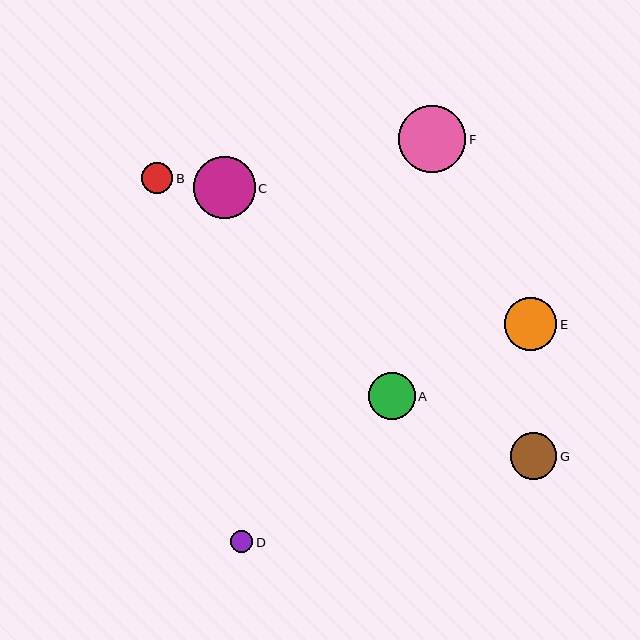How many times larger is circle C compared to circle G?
Circle C is approximately 1.3 times the size of circle G.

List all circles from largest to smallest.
From largest to smallest: F, C, E, A, G, B, D.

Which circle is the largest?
Circle F is the largest with a size of approximately 67 pixels.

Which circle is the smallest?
Circle D is the smallest with a size of approximately 22 pixels.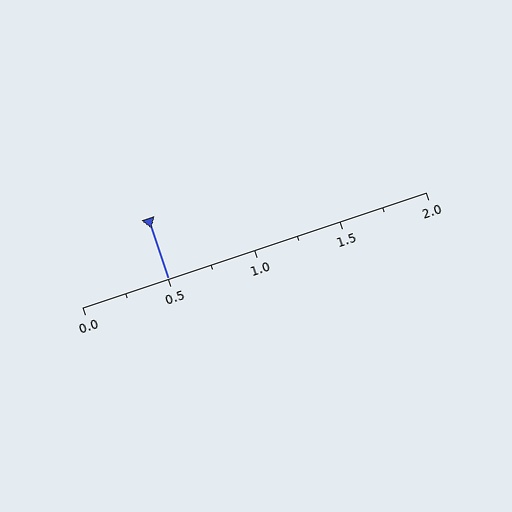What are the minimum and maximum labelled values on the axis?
The axis runs from 0.0 to 2.0.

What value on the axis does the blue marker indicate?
The marker indicates approximately 0.5.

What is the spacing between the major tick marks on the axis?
The major ticks are spaced 0.5 apart.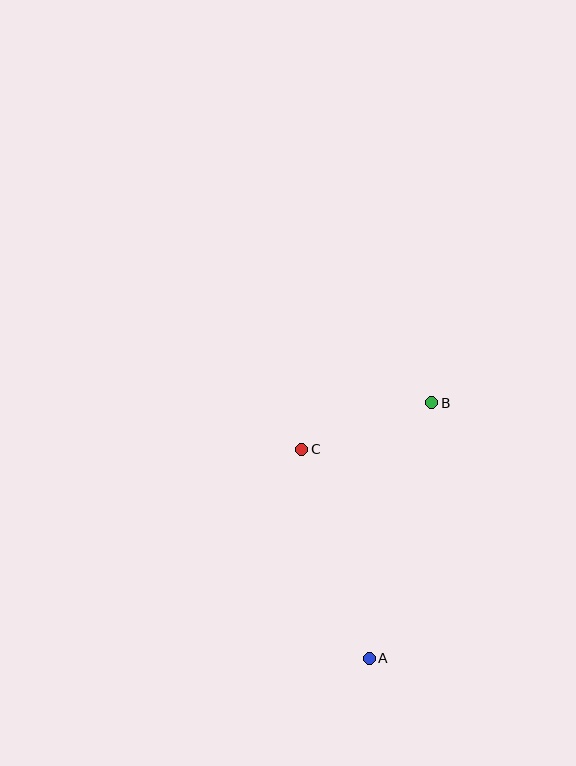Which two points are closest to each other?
Points B and C are closest to each other.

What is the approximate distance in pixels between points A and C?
The distance between A and C is approximately 220 pixels.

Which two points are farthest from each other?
Points A and B are farthest from each other.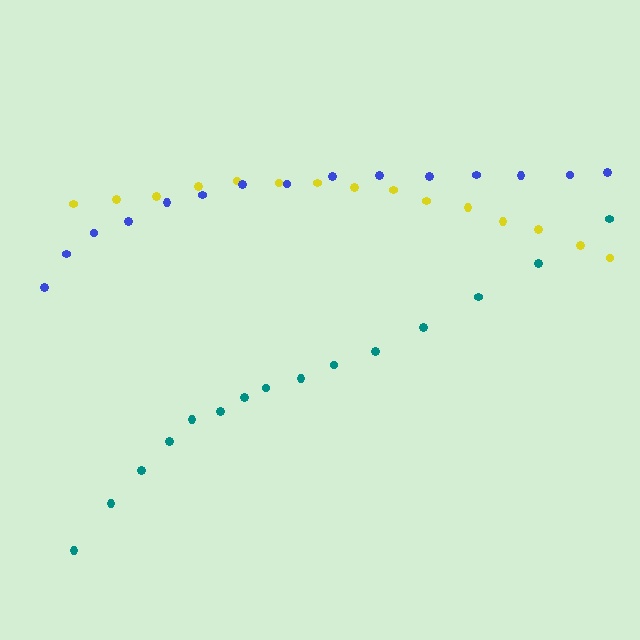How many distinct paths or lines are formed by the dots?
There are 3 distinct paths.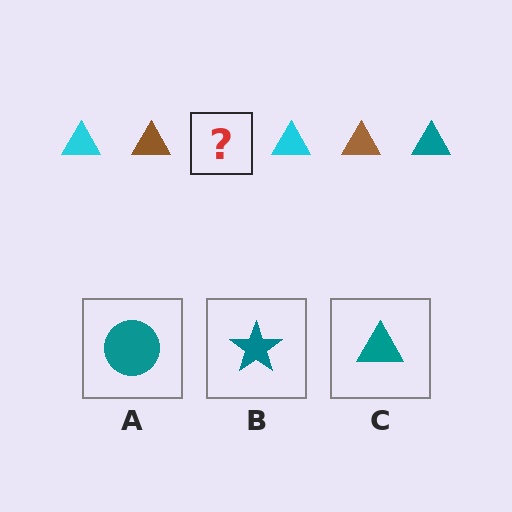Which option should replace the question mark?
Option C.